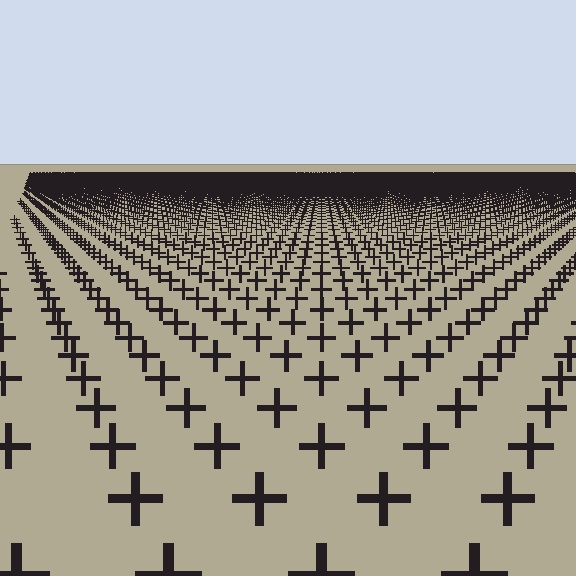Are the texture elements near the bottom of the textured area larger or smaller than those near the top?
Larger. Near the bottom, elements are closer to the viewer and appear at a bigger on-screen size.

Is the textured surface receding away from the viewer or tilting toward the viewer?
The surface is receding away from the viewer. Texture elements get smaller and denser toward the top.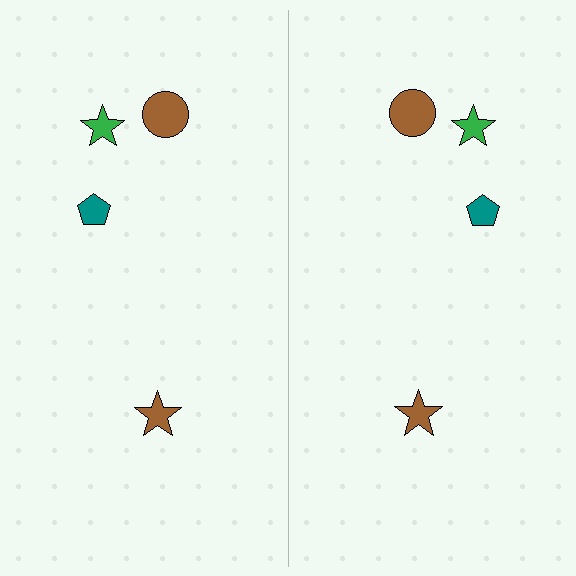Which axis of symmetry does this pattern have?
The pattern has a vertical axis of symmetry running through the center of the image.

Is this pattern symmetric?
Yes, this pattern has bilateral (reflection) symmetry.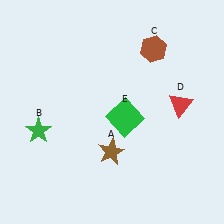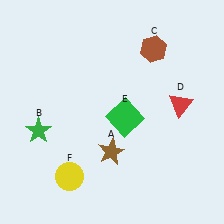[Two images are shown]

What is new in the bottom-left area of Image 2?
A yellow circle (F) was added in the bottom-left area of Image 2.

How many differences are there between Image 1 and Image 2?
There is 1 difference between the two images.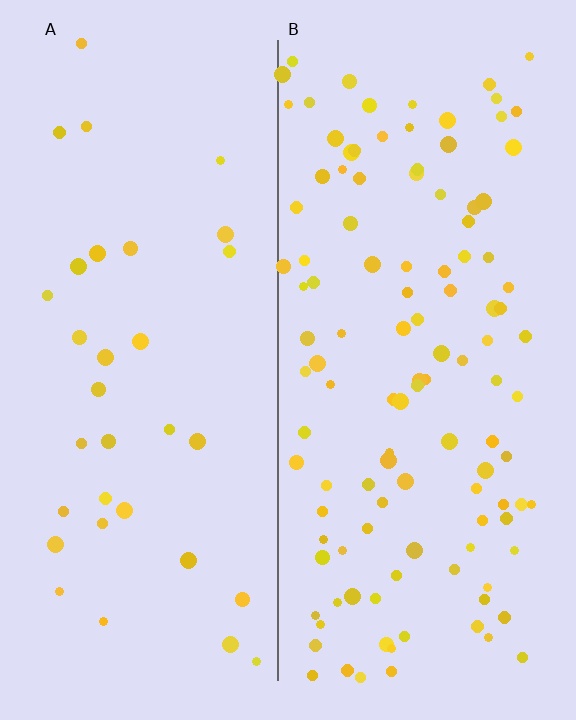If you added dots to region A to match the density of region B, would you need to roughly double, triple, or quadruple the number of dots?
Approximately triple.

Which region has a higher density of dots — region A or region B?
B (the right).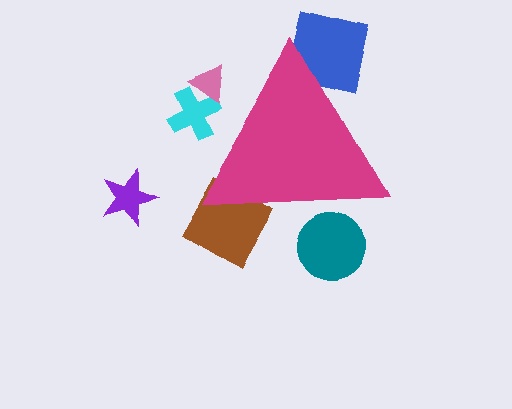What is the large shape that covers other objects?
A magenta triangle.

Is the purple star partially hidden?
No, the purple star is fully visible.